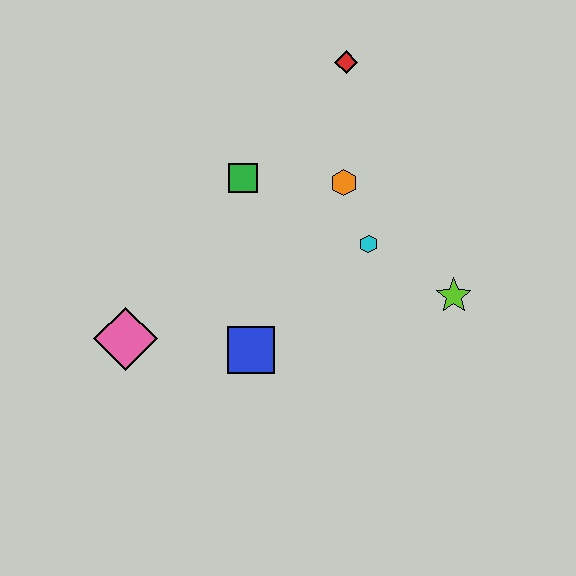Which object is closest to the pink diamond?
The blue square is closest to the pink diamond.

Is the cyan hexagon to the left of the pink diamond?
No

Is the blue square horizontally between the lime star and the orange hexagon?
No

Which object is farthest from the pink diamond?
The red diamond is farthest from the pink diamond.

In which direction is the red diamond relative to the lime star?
The red diamond is above the lime star.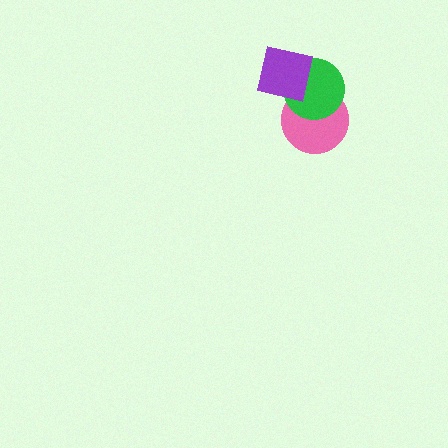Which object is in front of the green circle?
The purple square is in front of the green circle.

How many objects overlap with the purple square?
2 objects overlap with the purple square.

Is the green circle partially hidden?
Yes, it is partially covered by another shape.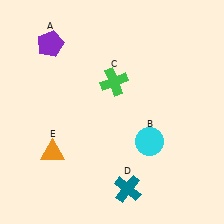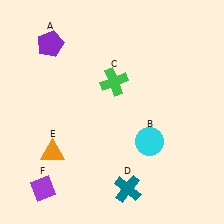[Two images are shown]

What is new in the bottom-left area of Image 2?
A purple diamond (F) was added in the bottom-left area of Image 2.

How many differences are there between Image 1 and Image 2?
There is 1 difference between the two images.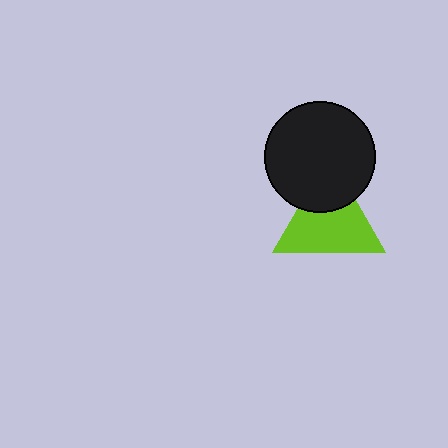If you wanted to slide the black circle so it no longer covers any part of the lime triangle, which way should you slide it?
Slide it up — that is the most direct way to separate the two shapes.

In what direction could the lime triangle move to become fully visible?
The lime triangle could move down. That would shift it out from behind the black circle entirely.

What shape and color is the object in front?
The object in front is a black circle.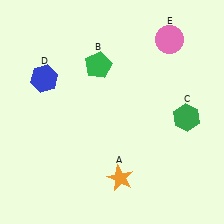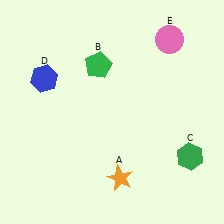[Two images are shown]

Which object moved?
The green hexagon (C) moved down.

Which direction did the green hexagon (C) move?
The green hexagon (C) moved down.